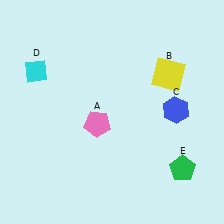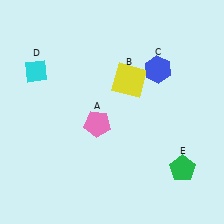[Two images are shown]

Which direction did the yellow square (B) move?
The yellow square (B) moved left.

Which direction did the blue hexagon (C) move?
The blue hexagon (C) moved up.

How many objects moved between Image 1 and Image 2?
2 objects moved between the two images.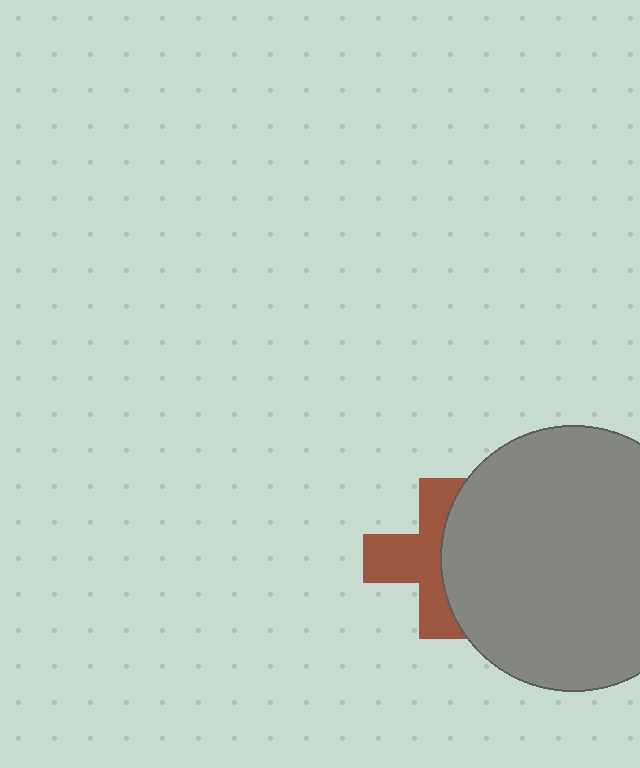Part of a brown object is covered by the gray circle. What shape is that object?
It is a cross.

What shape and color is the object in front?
The object in front is a gray circle.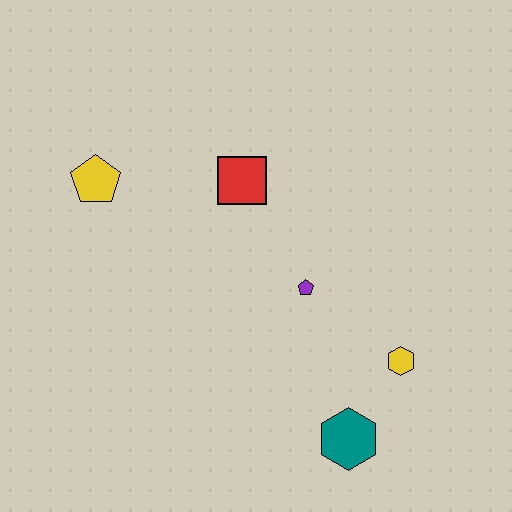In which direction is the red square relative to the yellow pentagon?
The red square is to the right of the yellow pentagon.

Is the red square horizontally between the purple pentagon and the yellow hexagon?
No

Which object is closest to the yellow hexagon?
The teal hexagon is closest to the yellow hexagon.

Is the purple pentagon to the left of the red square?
No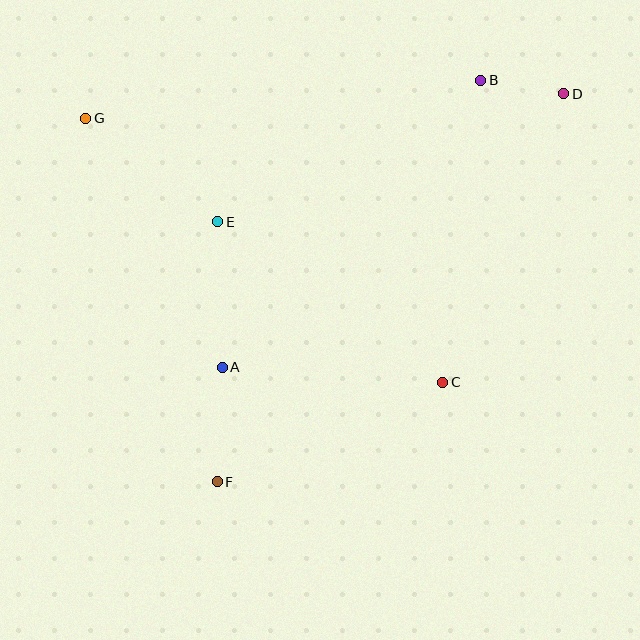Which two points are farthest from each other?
Points D and F are farthest from each other.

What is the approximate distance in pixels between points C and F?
The distance between C and F is approximately 247 pixels.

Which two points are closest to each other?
Points B and D are closest to each other.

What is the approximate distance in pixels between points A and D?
The distance between A and D is approximately 438 pixels.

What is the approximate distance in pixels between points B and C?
The distance between B and C is approximately 304 pixels.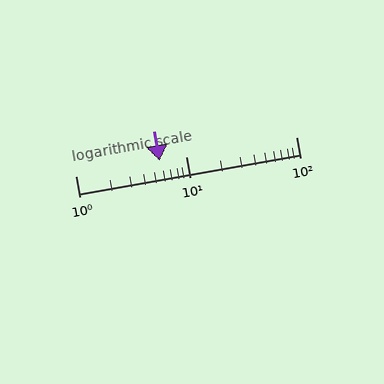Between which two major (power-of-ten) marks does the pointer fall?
The pointer is between 1 and 10.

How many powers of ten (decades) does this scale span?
The scale spans 2 decades, from 1 to 100.